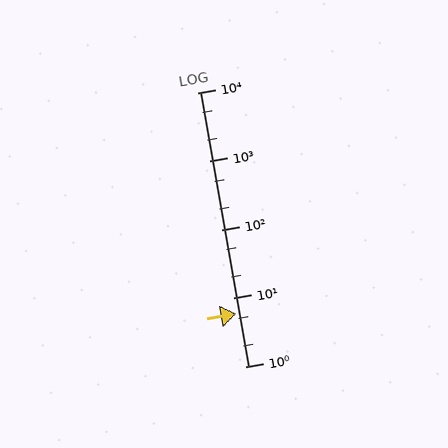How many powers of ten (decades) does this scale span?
The scale spans 4 decades, from 1 to 10000.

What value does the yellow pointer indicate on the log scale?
The pointer indicates approximately 5.8.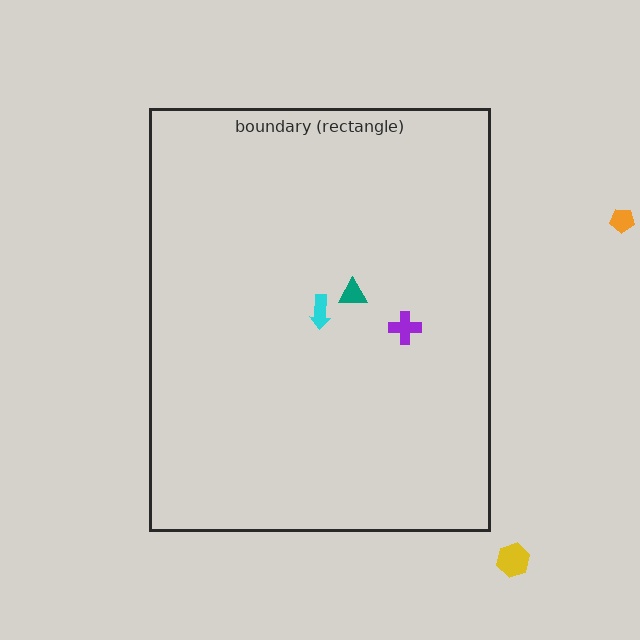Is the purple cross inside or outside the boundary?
Inside.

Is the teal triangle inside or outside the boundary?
Inside.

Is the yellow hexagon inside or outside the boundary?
Outside.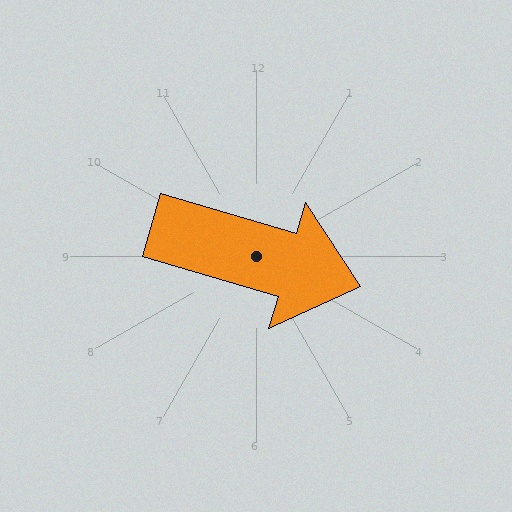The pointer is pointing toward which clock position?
Roughly 4 o'clock.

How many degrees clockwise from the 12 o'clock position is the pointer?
Approximately 106 degrees.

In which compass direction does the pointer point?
East.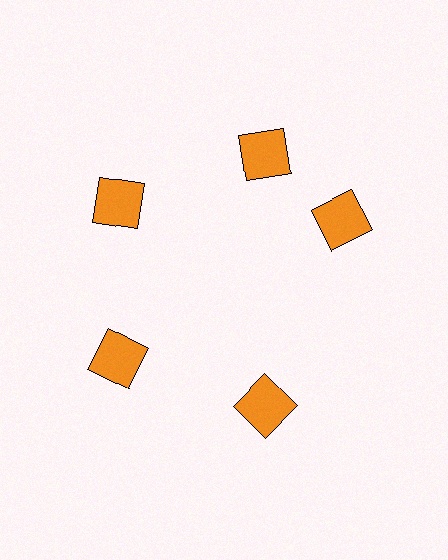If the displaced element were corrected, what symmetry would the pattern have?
It would have 5-fold rotational symmetry — the pattern would map onto itself every 72 degrees.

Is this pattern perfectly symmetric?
No. The 5 orange squares are arranged in a ring, but one element near the 3 o'clock position is rotated out of alignment along the ring, breaking the 5-fold rotational symmetry.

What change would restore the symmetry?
The symmetry would be restored by rotating it back into even spacing with its neighbors so that all 5 squares sit at equal angles and equal distance from the center.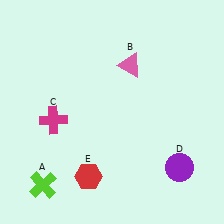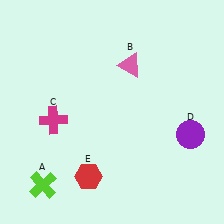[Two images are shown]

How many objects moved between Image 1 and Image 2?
1 object moved between the two images.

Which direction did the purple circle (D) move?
The purple circle (D) moved up.